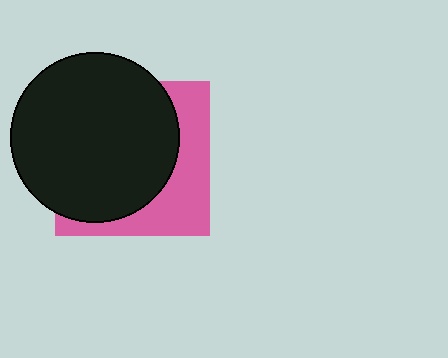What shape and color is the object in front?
The object in front is a black circle.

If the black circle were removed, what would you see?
You would see the complete pink square.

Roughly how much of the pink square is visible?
A small part of it is visible (roughly 34%).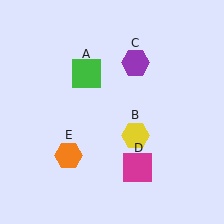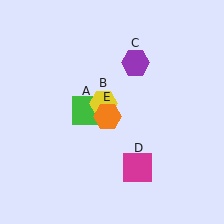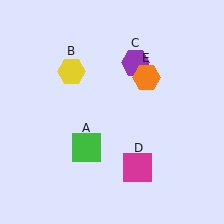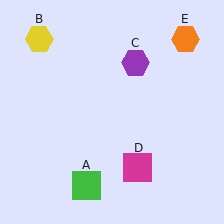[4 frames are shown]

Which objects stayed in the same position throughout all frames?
Purple hexagon (object C) and magenta square (object D) remained stationary.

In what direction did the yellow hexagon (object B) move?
The yellow hexagon (object B) moved up and to the left.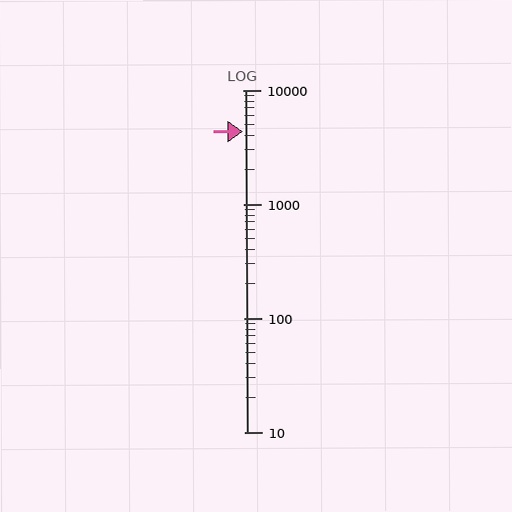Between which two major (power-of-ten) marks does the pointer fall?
The pointer is between 1000 and 10000.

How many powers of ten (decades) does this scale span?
The scale spans 3 decades, from 10 to 10000.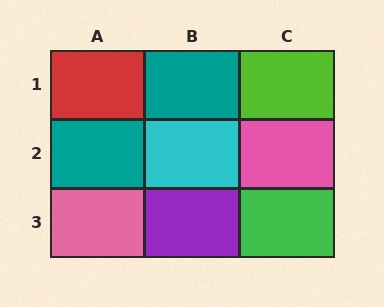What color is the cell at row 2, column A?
Teal.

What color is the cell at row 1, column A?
Red.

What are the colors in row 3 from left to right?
Pink, purple, green.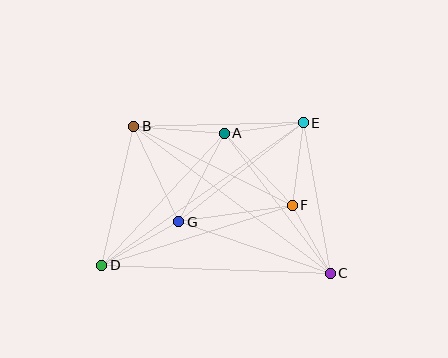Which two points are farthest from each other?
Points D and E are farthest from each other.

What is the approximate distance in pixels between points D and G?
The distance between D and G is approximately 88 pixels.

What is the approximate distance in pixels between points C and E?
The distance between C and E is approximately 153 pixels.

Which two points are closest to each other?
Points C and F are closest to each other.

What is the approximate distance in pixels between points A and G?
The distance between A and G is approximately 100 pixels.